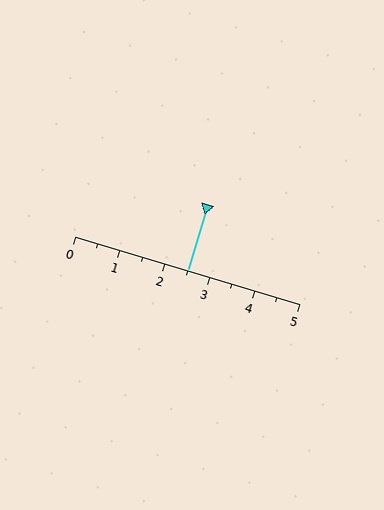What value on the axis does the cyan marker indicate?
The marker indicates approximately 2.5.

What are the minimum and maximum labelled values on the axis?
The axis runs from 0 to 5.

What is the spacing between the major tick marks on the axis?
The major ticks are spaced 1 apart.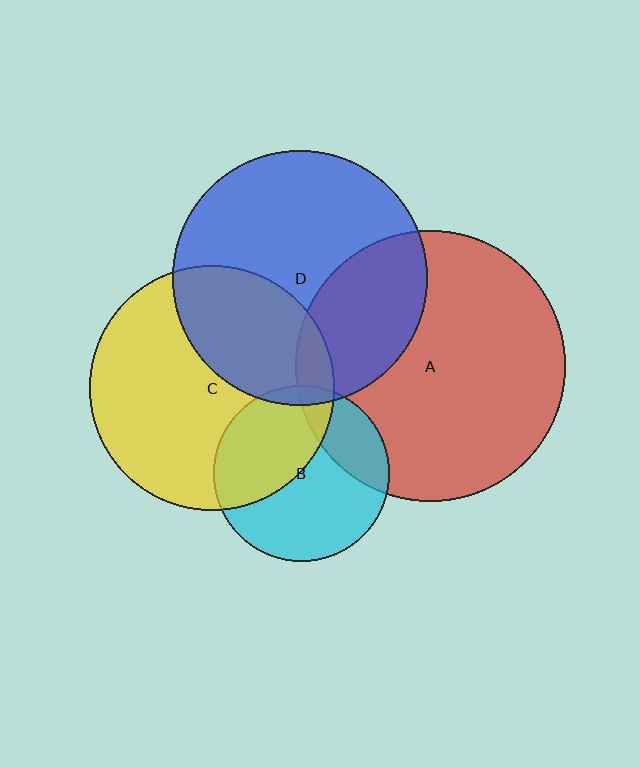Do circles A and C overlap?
Yes.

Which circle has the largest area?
Circle A (red).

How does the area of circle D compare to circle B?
Approximately 2.1 times.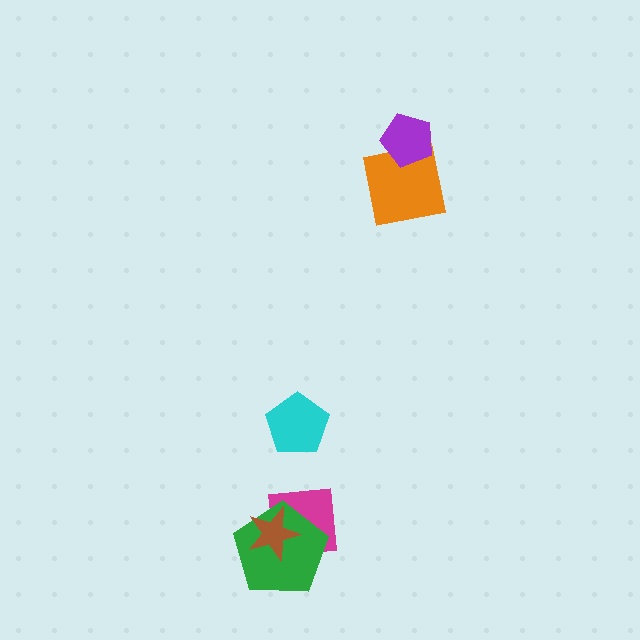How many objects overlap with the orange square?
1 object overlaps with the orange square.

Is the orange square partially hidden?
Yes, it is partially covered by another shape.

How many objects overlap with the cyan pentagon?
0 objects overlap with the cyan pentagon.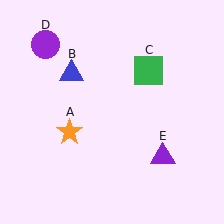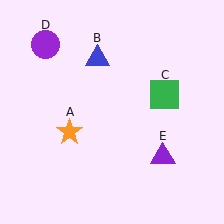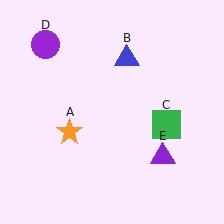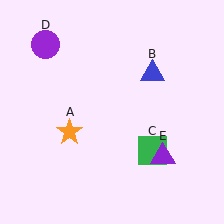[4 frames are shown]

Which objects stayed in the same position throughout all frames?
Orange star (object A) and purple circle (object D) and purple triangle (object E) remained stationary.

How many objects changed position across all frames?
2 objects changed position: blue triangle (object B), green square (object C).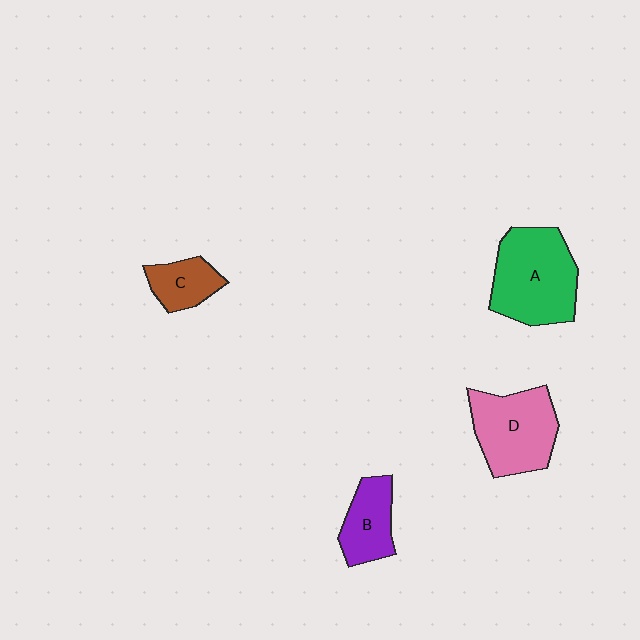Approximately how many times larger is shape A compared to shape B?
Approximately 1.9 times.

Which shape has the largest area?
Shape A (green).